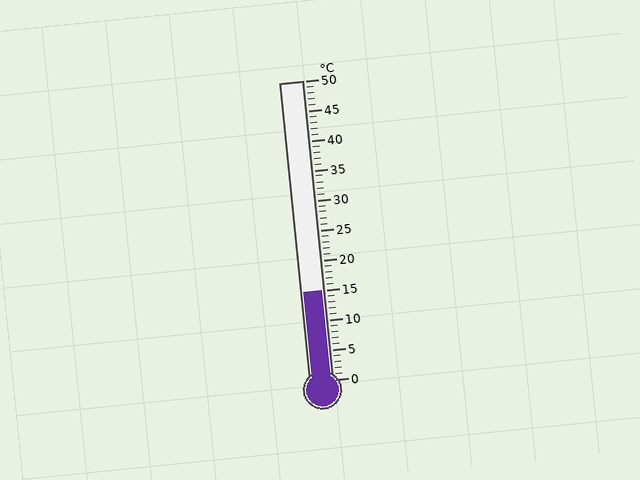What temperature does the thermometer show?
The thermometer shows approximately 15°C.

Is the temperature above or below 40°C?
The temperature is below 40°C.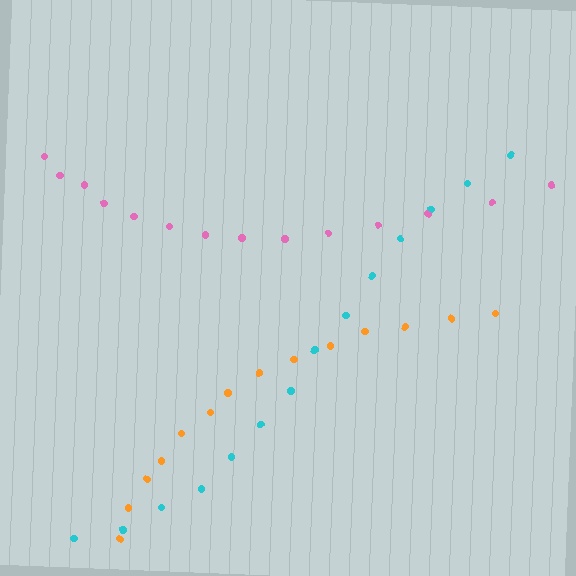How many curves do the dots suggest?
There are 3 distinct paths.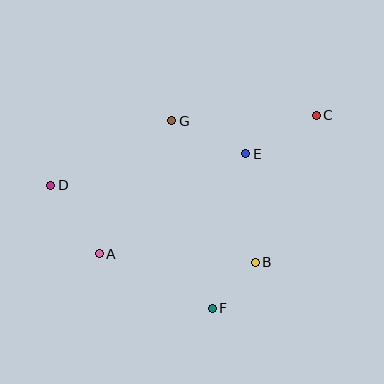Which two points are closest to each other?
Points B and F are closest to each other.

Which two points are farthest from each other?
Points C and D are farthest from each other.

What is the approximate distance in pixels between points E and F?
The distance between E and F is approximately 158 pixels.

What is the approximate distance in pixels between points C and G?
The distance between C and G is approximately 145 pixels.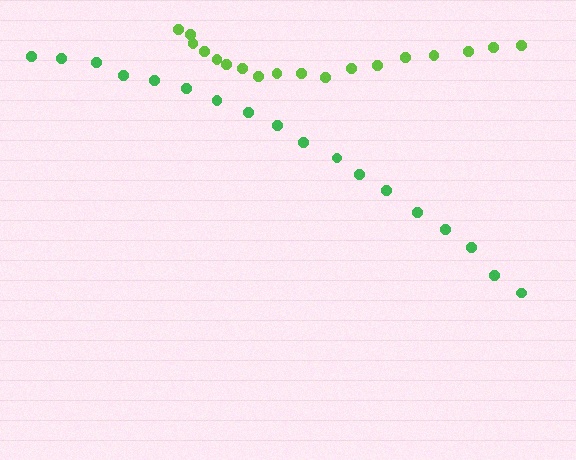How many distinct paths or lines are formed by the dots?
There are 2 distinct paths.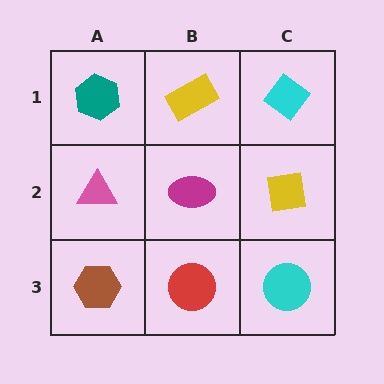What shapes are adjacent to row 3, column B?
A magenta ellipse (row 2, column B), a brown hexagon (row 3, column A), a cyan circle (row 3, column C).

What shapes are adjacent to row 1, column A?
A pink triangle (row 2, column A), a yellow rectangle (row 1, column B).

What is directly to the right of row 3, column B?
A cyan circle.